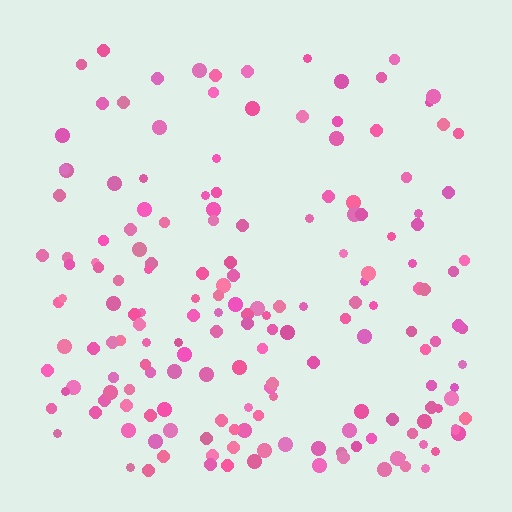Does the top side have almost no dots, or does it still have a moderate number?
Still a moderate number, just noticeably fewer than the bottom.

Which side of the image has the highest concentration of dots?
The bottom.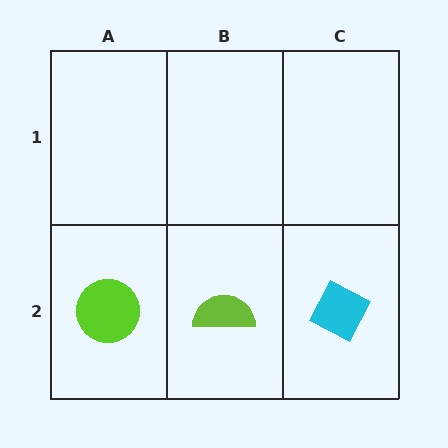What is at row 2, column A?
A lime circle.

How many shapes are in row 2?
3 shapes.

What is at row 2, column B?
A lime semicircle.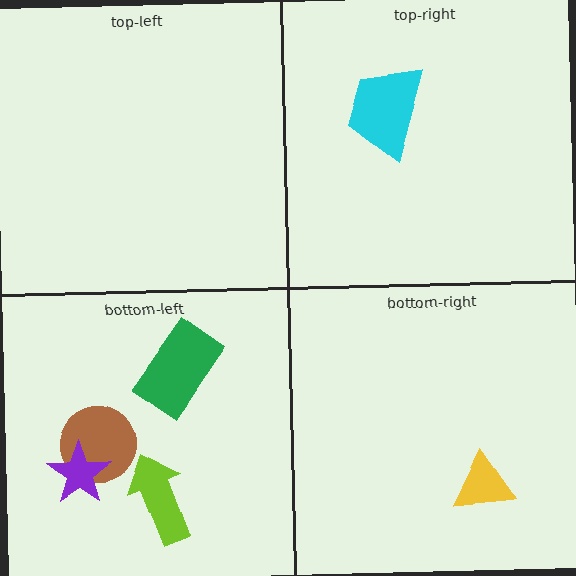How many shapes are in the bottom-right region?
1.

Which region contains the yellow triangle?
The bottom-right region.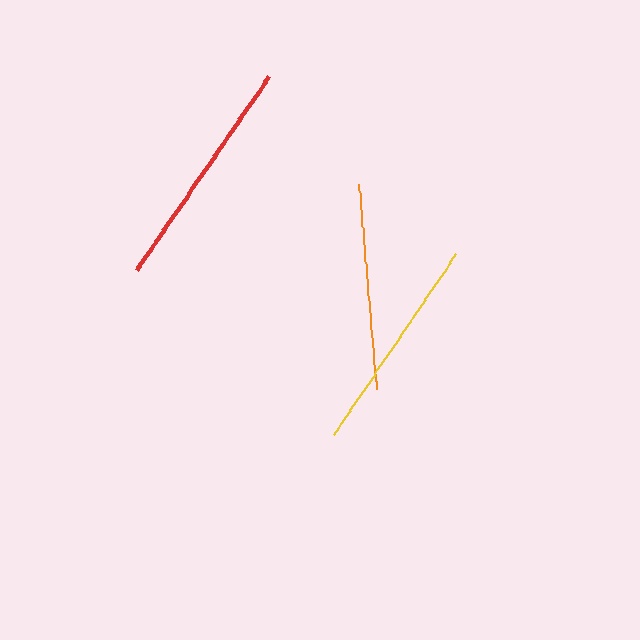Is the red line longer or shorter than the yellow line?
The red line is longer than the yellow line.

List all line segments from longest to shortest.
From longest to shortest: red, yellow, orange.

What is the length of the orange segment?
The orange segment is approximately 206 pixels long.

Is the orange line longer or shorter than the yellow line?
The yellow line is longer than the orange line.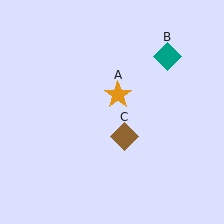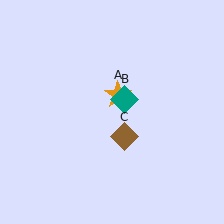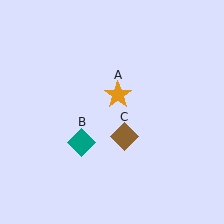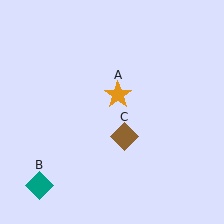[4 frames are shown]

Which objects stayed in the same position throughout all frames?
Orange star (object A) and brown diamond (object C) remained stationary.